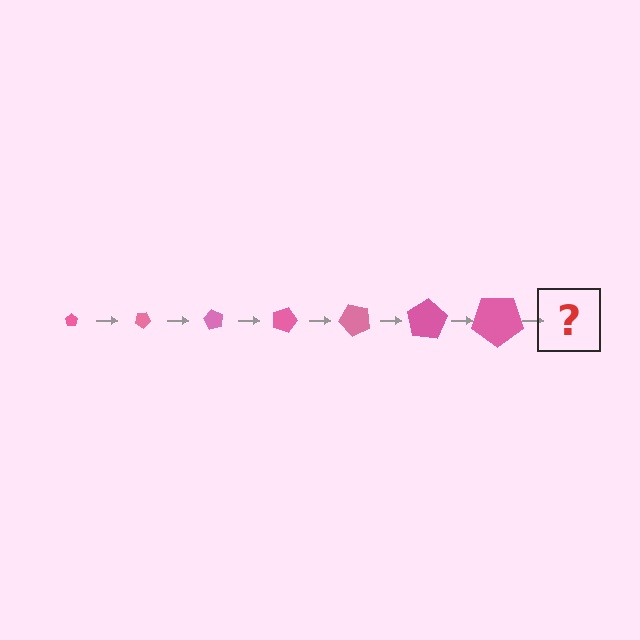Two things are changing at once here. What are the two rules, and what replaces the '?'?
The two rules are that the pentagon grows larger each step and it rotates 30 degrees each step. The '?' should be a pentagon, larger than the previous one and rotated 210 degrees from the start.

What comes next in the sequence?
The next element should be a pentagon, larger than the previous one and rotated 210 degrees from the start.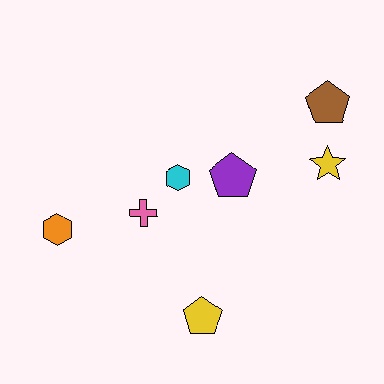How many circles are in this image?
There are no circles.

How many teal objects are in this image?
There are no teal objects.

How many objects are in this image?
There are 7 objects.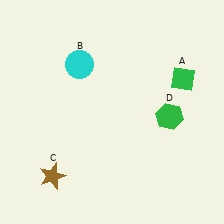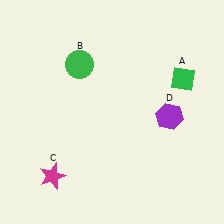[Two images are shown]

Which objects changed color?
B changed from cyan to green. C changed from brown to magenta. D changed from green to purple.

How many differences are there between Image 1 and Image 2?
There are 3 differences between the two images.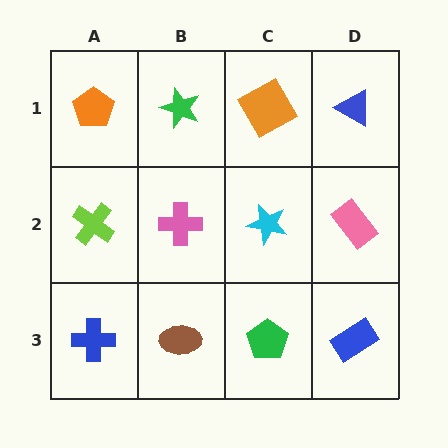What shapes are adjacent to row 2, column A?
An orange pentagon (row 1, column A), a blue cross (row 3, column A), a pink cross (row 2, column B).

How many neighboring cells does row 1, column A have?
2.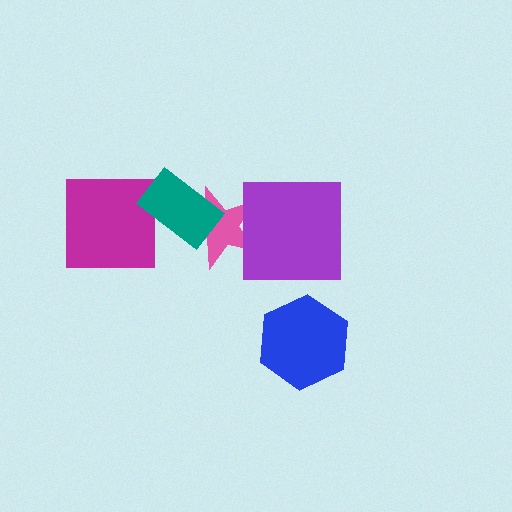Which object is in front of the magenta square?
The teal rectangle is in front of the magenta square.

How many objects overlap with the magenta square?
1 object overlaps with the magenta square.